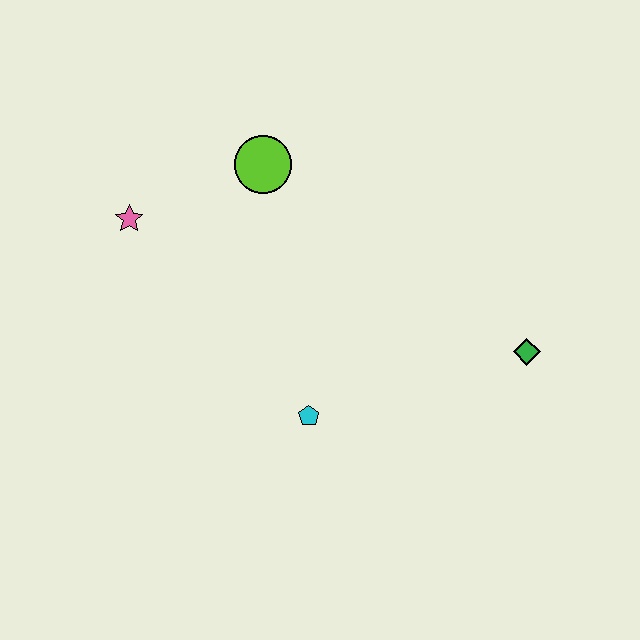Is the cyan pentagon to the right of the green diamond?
No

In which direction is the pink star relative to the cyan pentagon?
The pink star is above the cyan pentagon.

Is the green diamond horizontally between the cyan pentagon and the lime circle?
No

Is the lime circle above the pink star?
Yes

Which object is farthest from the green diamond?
The pink star is farthest from the green diamond.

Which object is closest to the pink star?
The lime circle is closest to the pink star.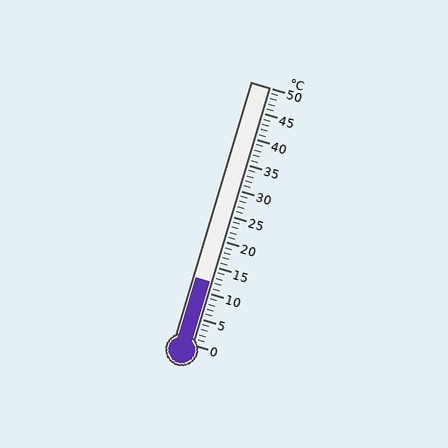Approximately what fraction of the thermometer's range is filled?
The thermometer is filled to approximately 25% of its range.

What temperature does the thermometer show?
The thermometer shows approximately 12°C.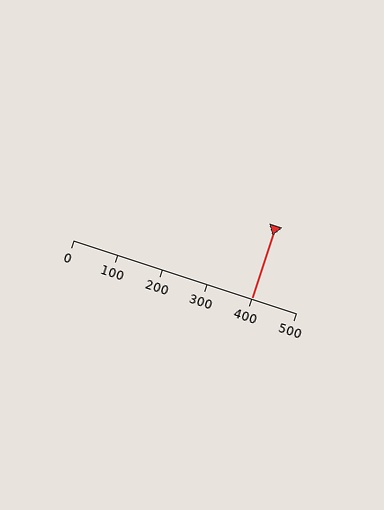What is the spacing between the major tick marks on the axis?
The major ticks are spaced 100 apart.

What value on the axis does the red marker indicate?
The marker indicates approximately 400.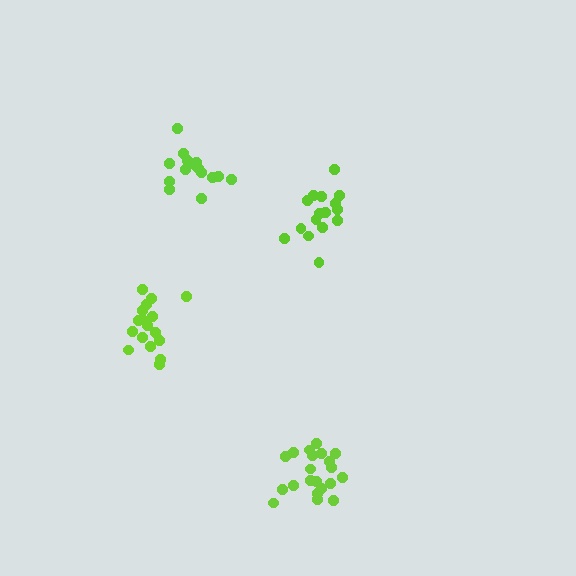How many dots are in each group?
Group 1: 17 dots, Group 2: 16 dots, Group 3: 15 dots, Group 4: 21 dots (69 total).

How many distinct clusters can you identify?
There are 4 distinct clusters.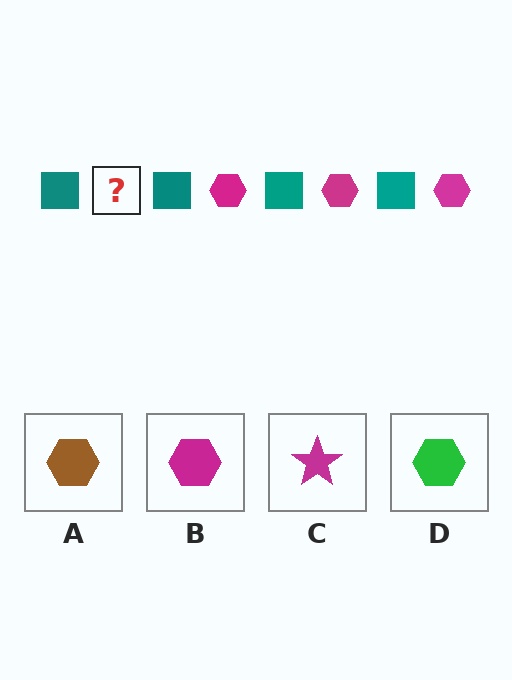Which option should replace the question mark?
Option B.